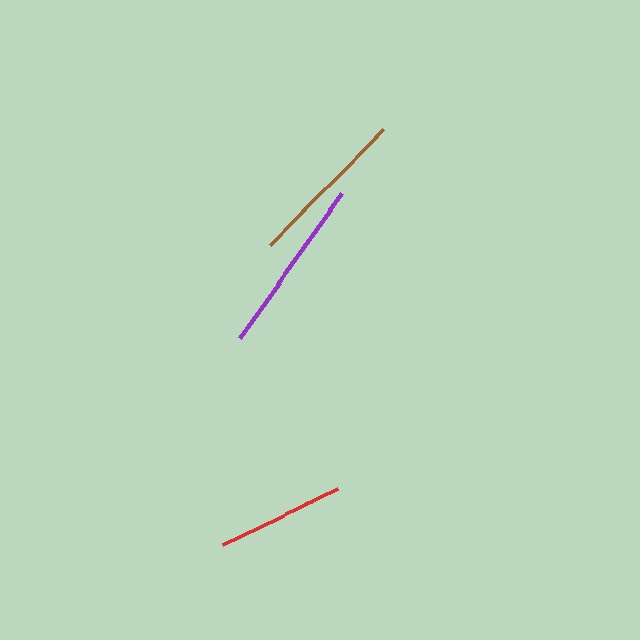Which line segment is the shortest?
The red line is the shortest at approximately 128 pixels.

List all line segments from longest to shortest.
From longest to shortest: purple, brown, red.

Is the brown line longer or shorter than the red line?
The brown line is longer than the red line.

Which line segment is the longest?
The purple line is the longest at approximately 178 pixels.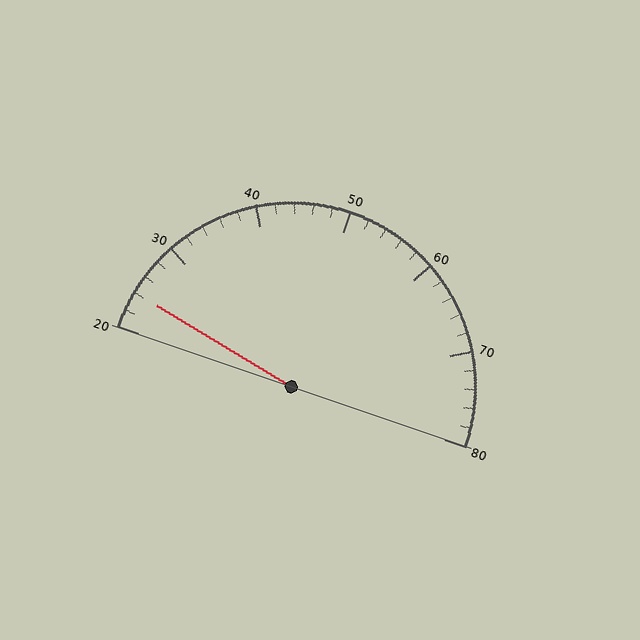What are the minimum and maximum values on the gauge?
The gauge ranges from 20 to 80.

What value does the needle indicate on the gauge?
The needle indicates approximately 24.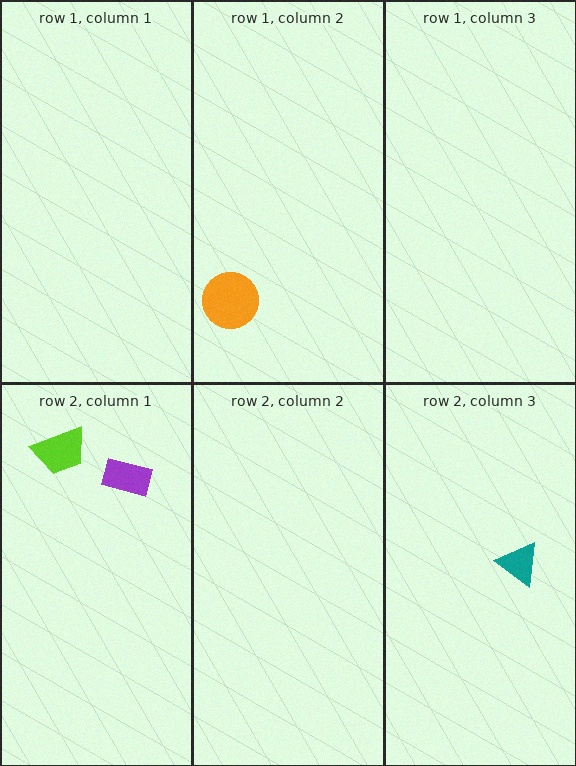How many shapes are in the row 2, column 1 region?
2.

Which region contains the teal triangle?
The row 2, column 3 region.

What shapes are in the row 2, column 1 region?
The purple rectangle, the lime trapezoid.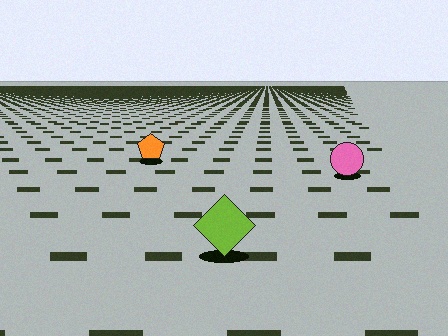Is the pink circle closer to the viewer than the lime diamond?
No. The lime diamond is closer — you can tell from the texture gradient: the ground texture is coarser near it.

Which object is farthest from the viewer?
The orange pentagon is farthest from the viewer. It appears smaller and the ground texture around it is denser.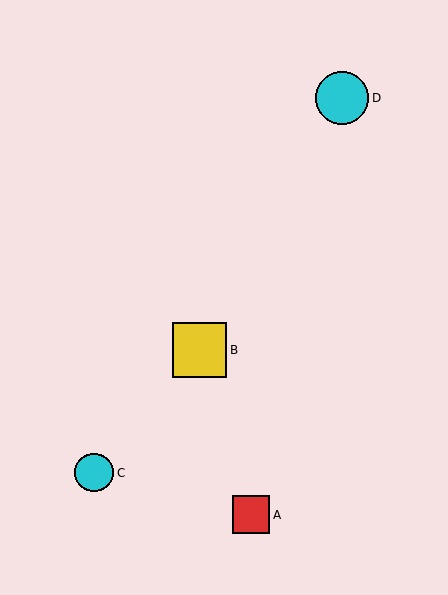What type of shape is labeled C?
Shape C is a cyan circle.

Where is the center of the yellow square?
The center of the yellow square is at (200, 350).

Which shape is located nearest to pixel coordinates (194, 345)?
The yellow square (labeled B) at (200, 350) is nearest to that location.